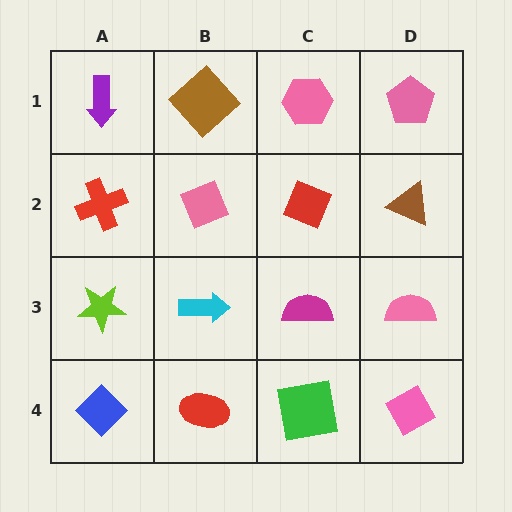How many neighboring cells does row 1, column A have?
2.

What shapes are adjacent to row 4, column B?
A cyan arrow (row 3, column B), a blue diamond (row 4, column A), a green square (row 4, column C).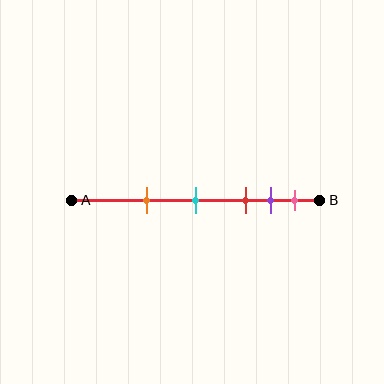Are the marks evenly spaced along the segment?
No, the marks are not evenly spaced.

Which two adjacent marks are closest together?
The purple and pink marks are the closest adjacent pair.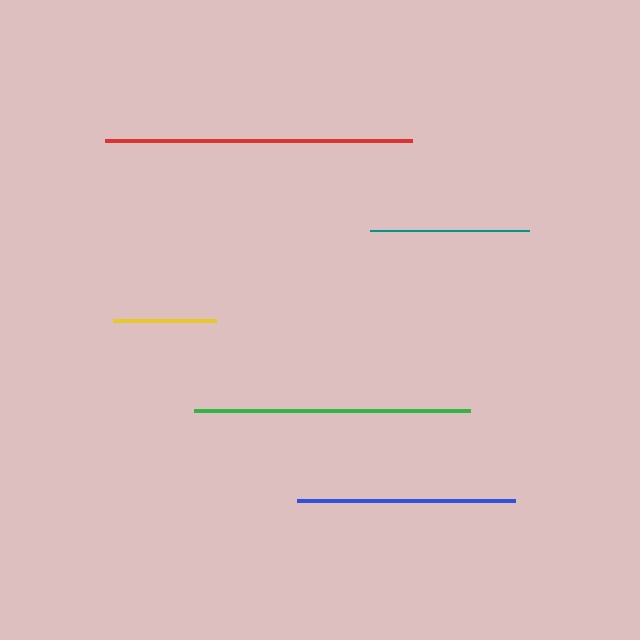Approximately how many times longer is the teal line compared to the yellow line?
The teal line is approximately 1.5 times the length of the yellow line.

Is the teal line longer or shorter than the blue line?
The blue line is longer than the teal line.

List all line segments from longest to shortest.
From longest to shortest: red, green, blue, teal, yellow.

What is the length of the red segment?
The red segment is approximately 306 pixels long.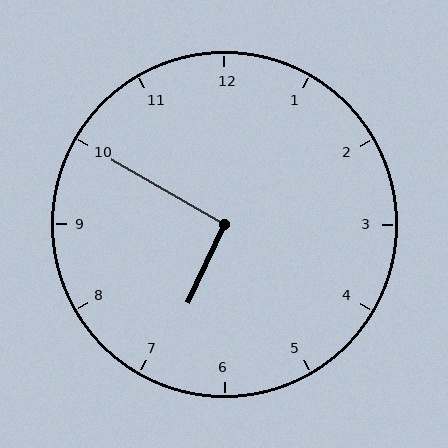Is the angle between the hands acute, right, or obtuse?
It is right.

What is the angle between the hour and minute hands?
Approximately 95 degrees.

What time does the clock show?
6:50.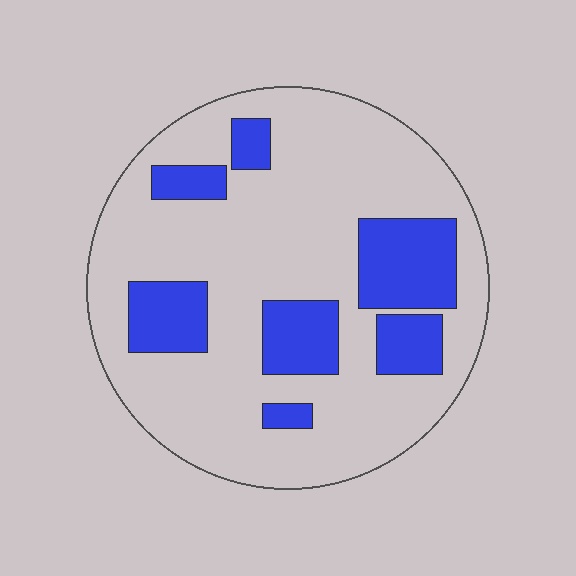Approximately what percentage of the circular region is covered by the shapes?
Approximately 25%.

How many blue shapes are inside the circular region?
7.